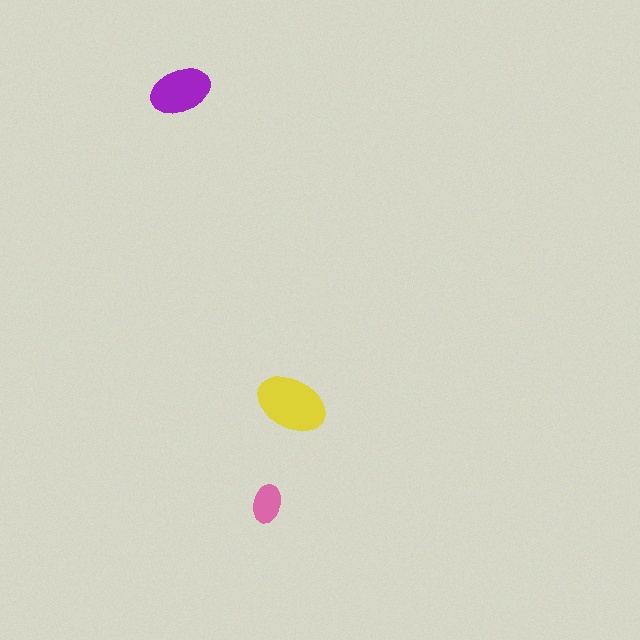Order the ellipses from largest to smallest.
the yellow one, the purple one, the pink one.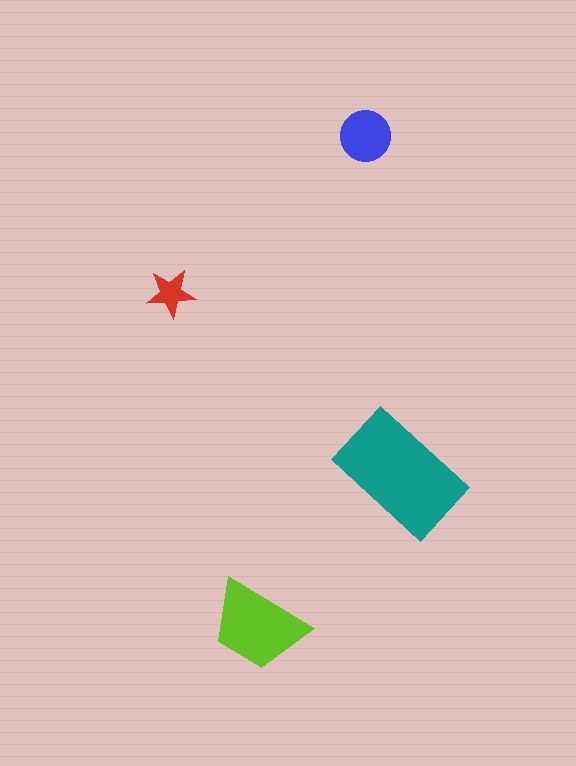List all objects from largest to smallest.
The teal rectangle, the lime trapezoid, the blue circle, the red star.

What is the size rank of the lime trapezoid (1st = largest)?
2nd.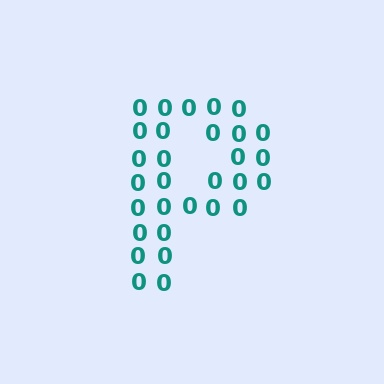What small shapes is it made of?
It is made of small digit 0's.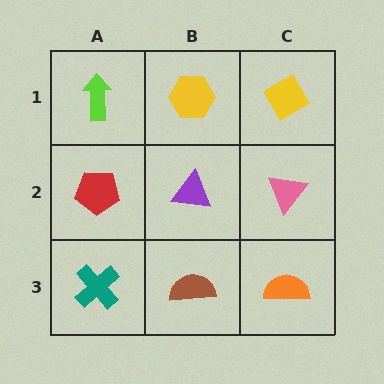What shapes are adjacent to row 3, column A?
A red pentagon (row 2, column A), a brown semicircle (row 3, column B).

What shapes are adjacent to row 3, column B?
A purple triangle (row 2, column B), a teal cross (row 3, column A), an orange semicircle (row 3, column C).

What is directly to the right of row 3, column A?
A brown semicircle.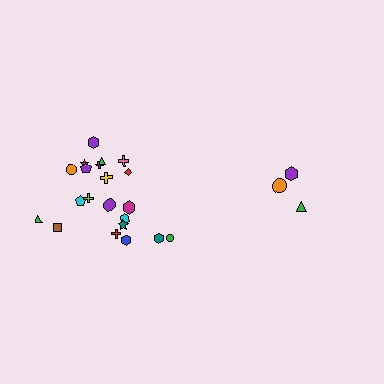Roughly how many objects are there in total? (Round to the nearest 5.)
Roughly 25 objects in total.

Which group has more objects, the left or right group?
The left group.